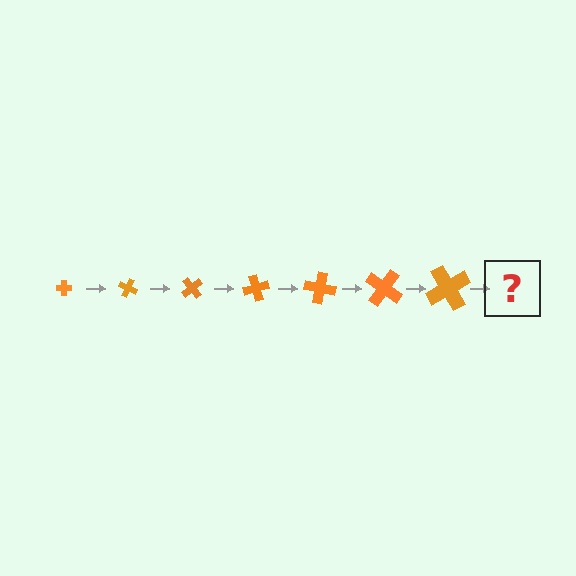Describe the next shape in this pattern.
It should be a cross, larger than the previous one and rotated 175 degrees from the start.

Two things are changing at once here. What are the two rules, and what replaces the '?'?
The two rules are that the cross grows larger each step and it rotates 25 degrees each step. The '?' should be a cross, larger than the previous one and rotated 175 degrees from the start.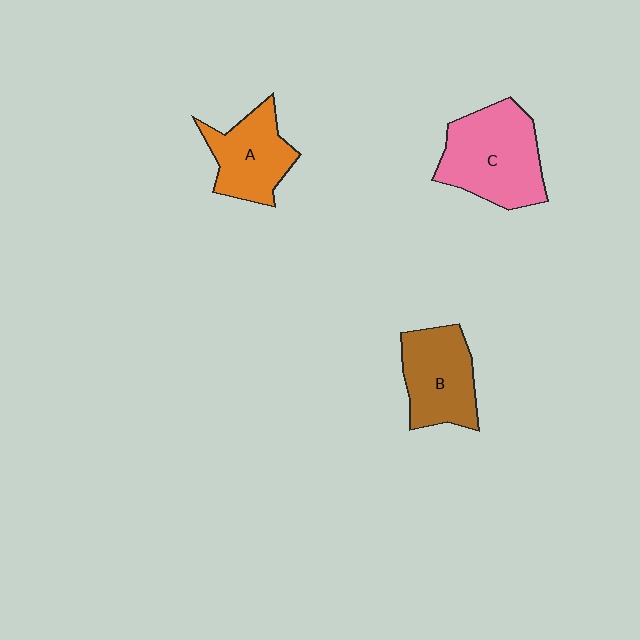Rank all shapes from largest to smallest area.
From largest to smallest: C (pink), B (brown), A (orange).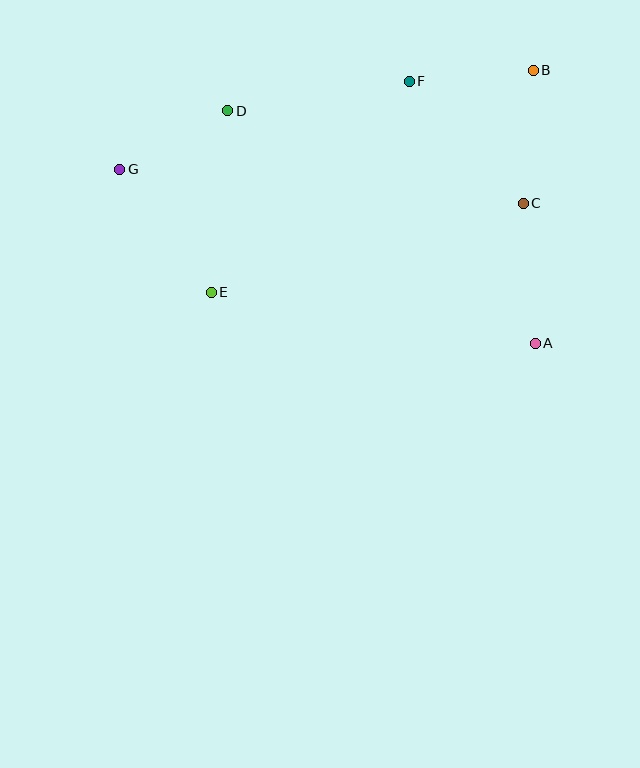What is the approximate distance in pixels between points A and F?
The distance between A and F is approximately 291 pixels.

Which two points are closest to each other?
Points D and G are closest to each other.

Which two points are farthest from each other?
Points A and G are farthest from each other.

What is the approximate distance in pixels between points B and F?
The distance between B and F is approximately 125 pixels.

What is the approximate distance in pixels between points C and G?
The distance between C and G is approximately 405 pixels.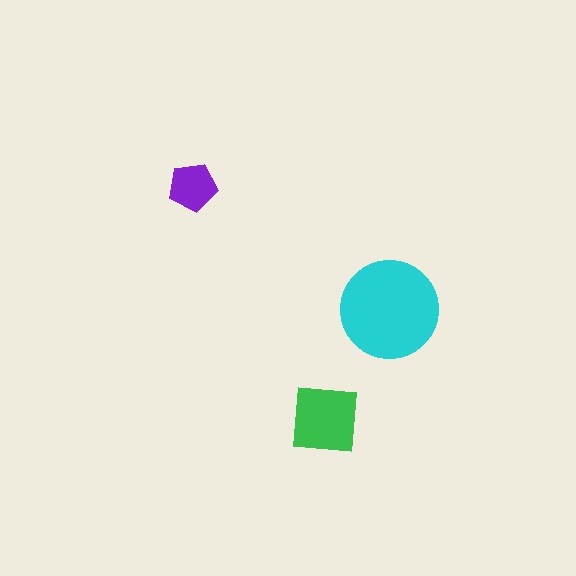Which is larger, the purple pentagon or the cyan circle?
The cyan circle.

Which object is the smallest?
The purple pentagon.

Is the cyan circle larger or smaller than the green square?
Larger.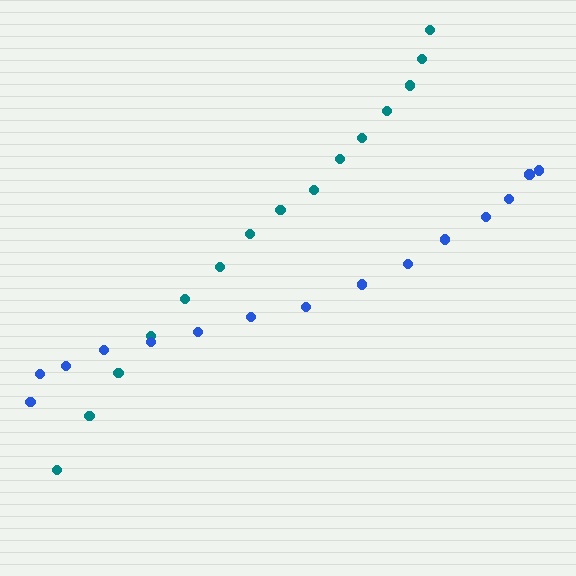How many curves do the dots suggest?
There are 2 distinct paths.